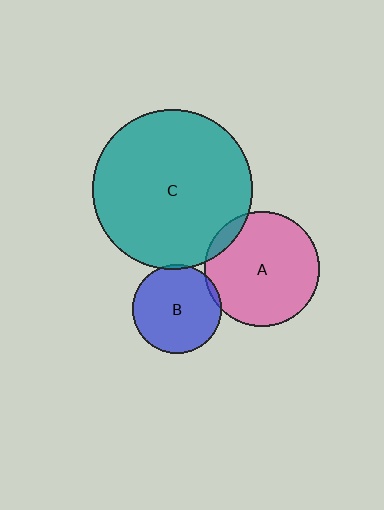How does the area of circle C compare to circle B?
Approximately 3.2 times.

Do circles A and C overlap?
Yes.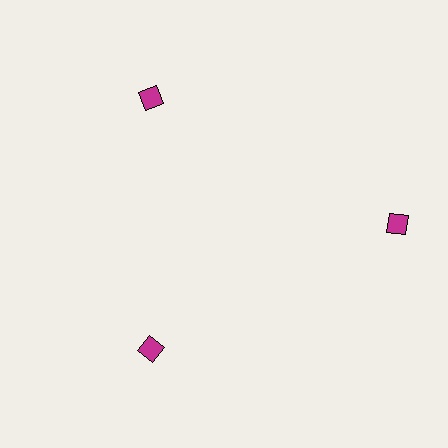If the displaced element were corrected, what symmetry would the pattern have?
It would have 3-fold rotational symmetry — the pattern would map onto itself every 120 degrees.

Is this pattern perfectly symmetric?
No. The 3 magenta diamonds are arranged in a ring, but one element near the 3 o'clock position is pushed outward from the center, breaking the 3-fold rotational symmetry.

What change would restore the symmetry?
The symmetry would be restored by moving it inward, back onto the ring so that all 3 diamonds sit at equal angles and equal distance from the center.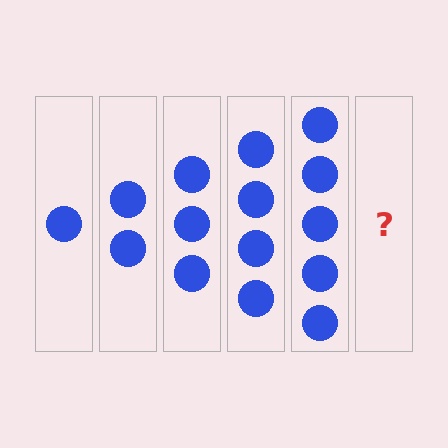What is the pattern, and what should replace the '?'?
The pattern is that each step adds one more circle. The '?' should be 6 circles.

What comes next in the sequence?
The next element should be 6 circles.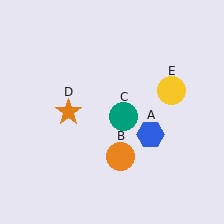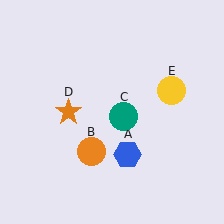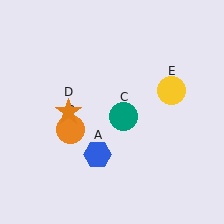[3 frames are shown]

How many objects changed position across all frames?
2 objects changed position: blue hexagon (object A), orange circle (object B).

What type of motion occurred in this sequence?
The blue hexagon (object A), orange circle (object B) rotated clockwise around the center of the scene.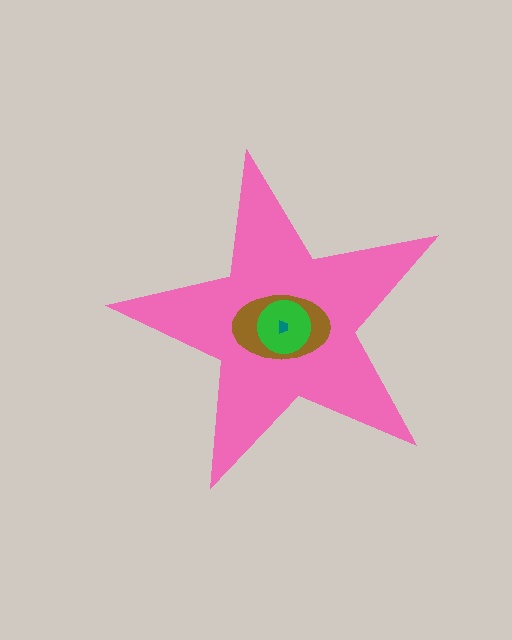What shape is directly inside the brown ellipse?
The green circle.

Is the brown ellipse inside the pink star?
Yes.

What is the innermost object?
The teal trapezoid.